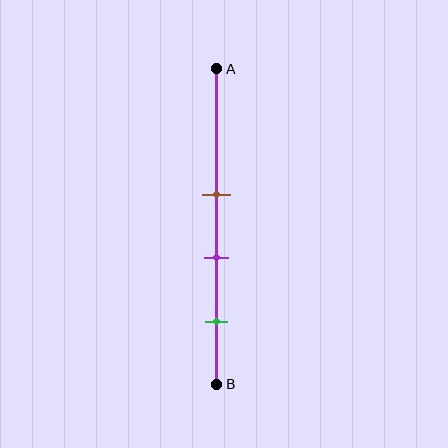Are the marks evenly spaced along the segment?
Yes, the marks are approximately evenly spaced.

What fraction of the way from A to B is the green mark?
The green mark is approximately 80% (0.8) of the way from A to B.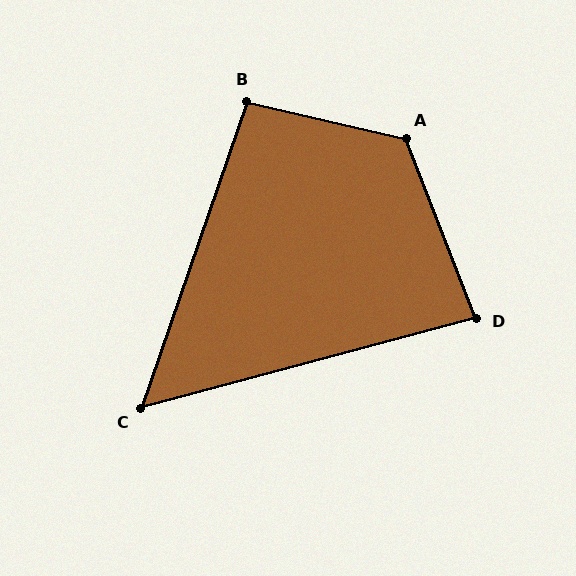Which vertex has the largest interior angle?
A, at approximately 124 degrees.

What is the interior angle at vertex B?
Approximately 96 degrees (obtuse).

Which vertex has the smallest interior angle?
C, at approximately 56 degrees.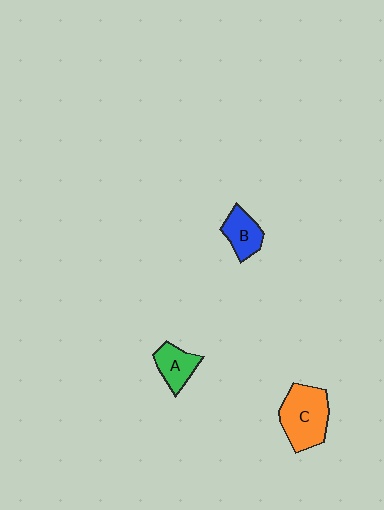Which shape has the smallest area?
Shape B (blue).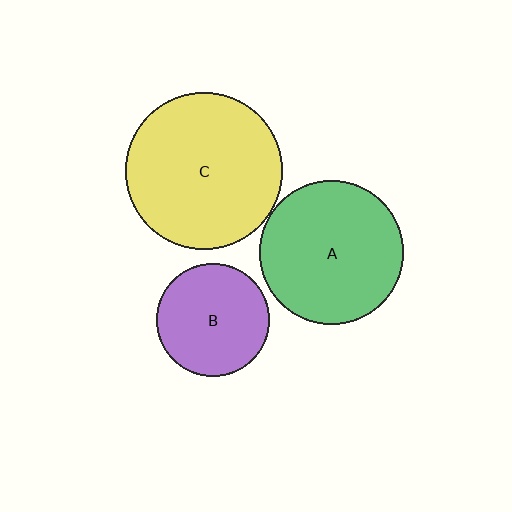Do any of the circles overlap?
No, none of the circles overlap.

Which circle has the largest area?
Circle C (yellow).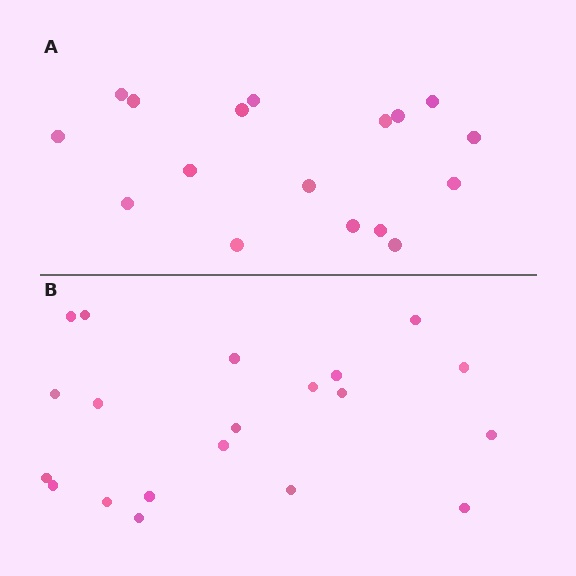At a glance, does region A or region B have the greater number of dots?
Region B (the bottom region) has more dots.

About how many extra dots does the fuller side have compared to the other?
Region B has just a few more — roughly 2 or 3 more dots than region A.